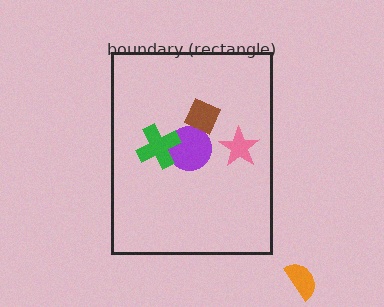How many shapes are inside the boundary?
4 inside, 1 outside.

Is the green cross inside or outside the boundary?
Inside.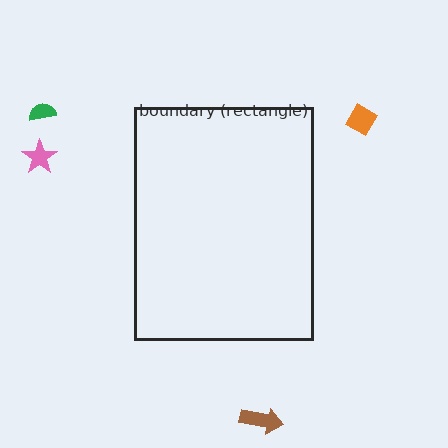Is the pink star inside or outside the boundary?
Outside.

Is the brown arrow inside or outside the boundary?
Outside.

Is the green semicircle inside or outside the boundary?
Outside.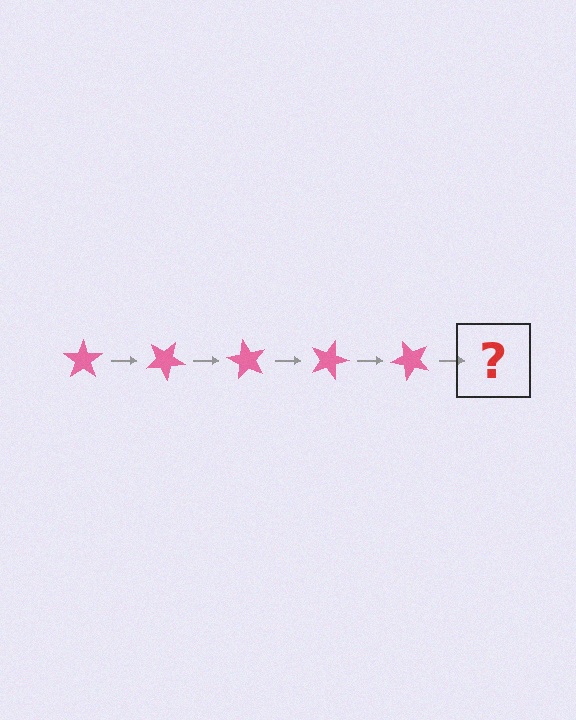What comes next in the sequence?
The next element should be a pink star rotated 150 degrees.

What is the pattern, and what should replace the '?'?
The pattern is that the star rotates 30 degrees each step. The '?' should be a pink star rotated 150 degrees.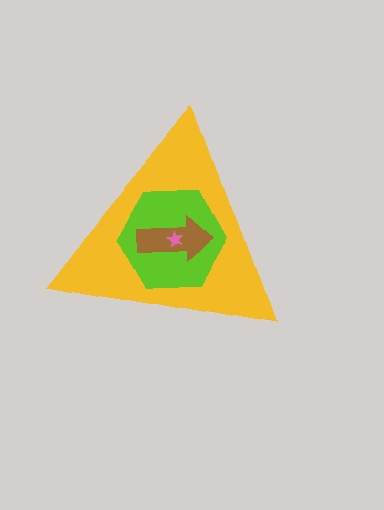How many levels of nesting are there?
4.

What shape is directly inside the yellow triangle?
The lime hexagon.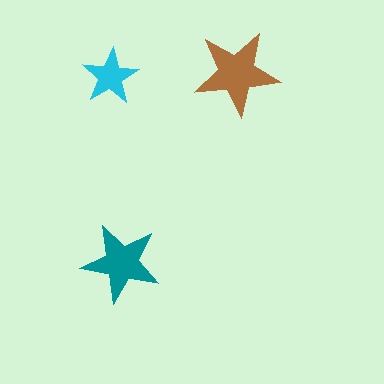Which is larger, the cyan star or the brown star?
The brown one.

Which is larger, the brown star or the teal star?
The brown one.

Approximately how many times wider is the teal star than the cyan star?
About 1.5 times wider.